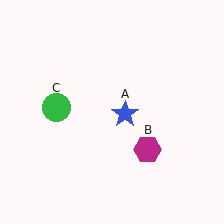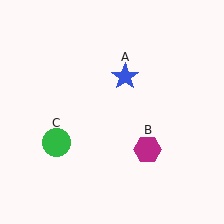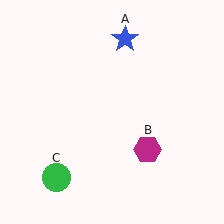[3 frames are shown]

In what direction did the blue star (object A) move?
The blue star (object A) moved up.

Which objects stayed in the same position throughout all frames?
Magenta hexagon (object B) remained stationary.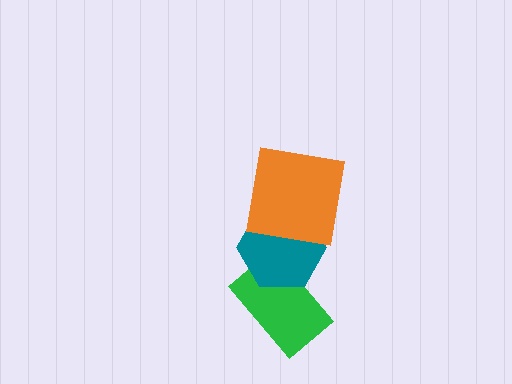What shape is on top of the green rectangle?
The teal hexagon is on top of the green rectangle.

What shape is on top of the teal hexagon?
The orange square is on top of the teal hexagon.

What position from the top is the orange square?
The orange square is 1st from the top.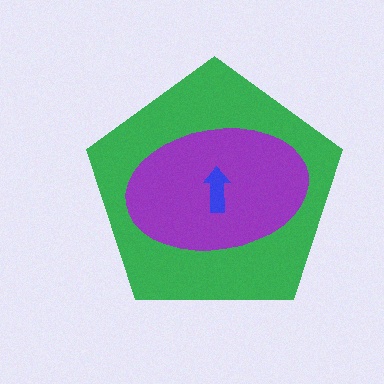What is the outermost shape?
The green pentagon.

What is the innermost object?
The blue arrow.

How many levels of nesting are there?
3.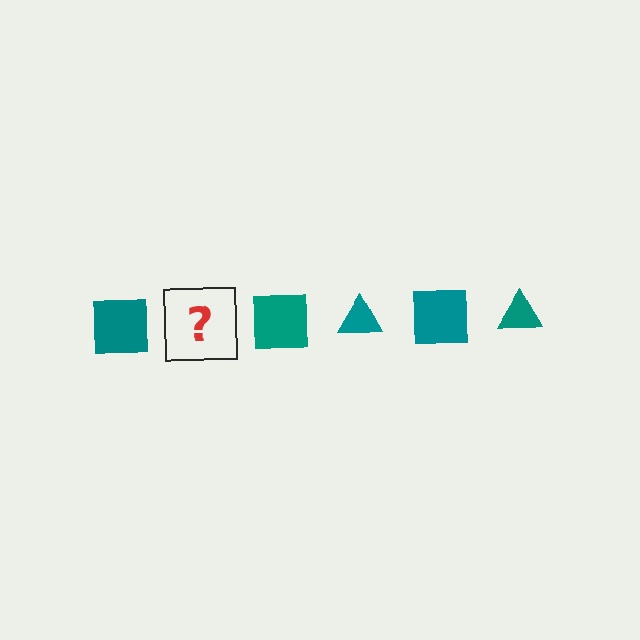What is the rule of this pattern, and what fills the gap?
The rule is that the pattern cycles through square, triangle shapes in teal. The gap should be filled with a teal triangle.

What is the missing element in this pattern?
The missing element is a teal triangle.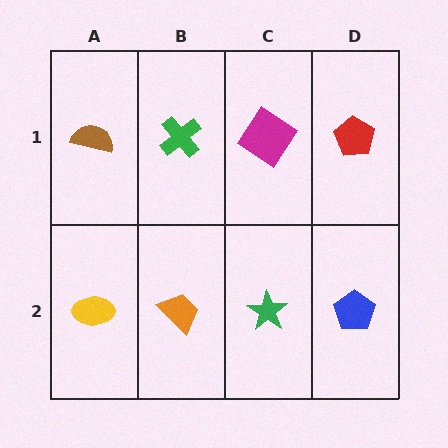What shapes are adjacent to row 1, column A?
A yellow ellipse (row 2, column A), a green cross (row 1, column B).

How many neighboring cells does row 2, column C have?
3.